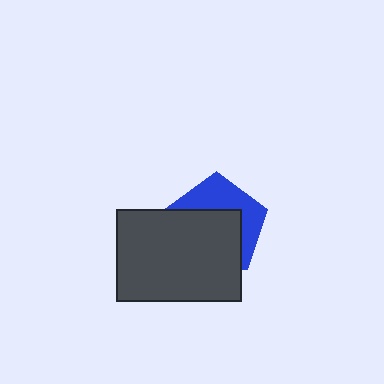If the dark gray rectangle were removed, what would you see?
You would see the complete blue pentagon.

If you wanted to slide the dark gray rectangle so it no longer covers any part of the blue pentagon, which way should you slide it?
Slide it down — that is the most direct way to separate the two shapes.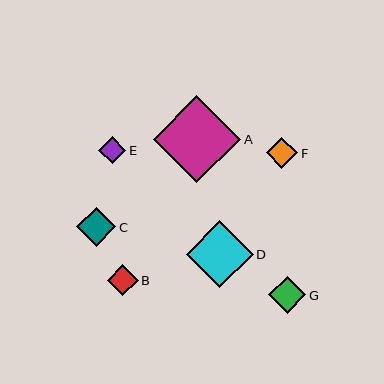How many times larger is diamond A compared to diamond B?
Diamond A is approximately 2.8 times the size of diamond B.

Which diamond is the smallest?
Diamond E is the smallest with a size of approximately 27 pixels.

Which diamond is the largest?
Diamond A is the largest with a size of approximately 88 pixels.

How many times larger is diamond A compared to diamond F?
Diamond A is approximately 2.8 times the size of diamond F.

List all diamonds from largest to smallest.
From largest to smallest: A, D, C, G, F, B, E.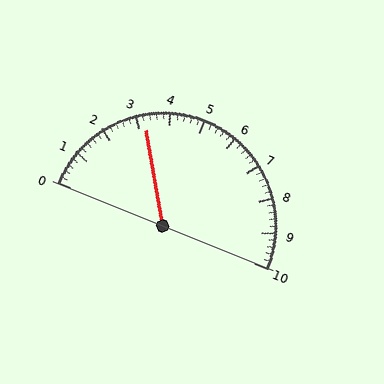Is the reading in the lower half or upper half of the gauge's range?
The reading is in the lower half of the range (0 to 10).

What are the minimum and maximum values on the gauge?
The gauge ranges from 0 to 10.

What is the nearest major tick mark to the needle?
The nearest major tick mark is 3.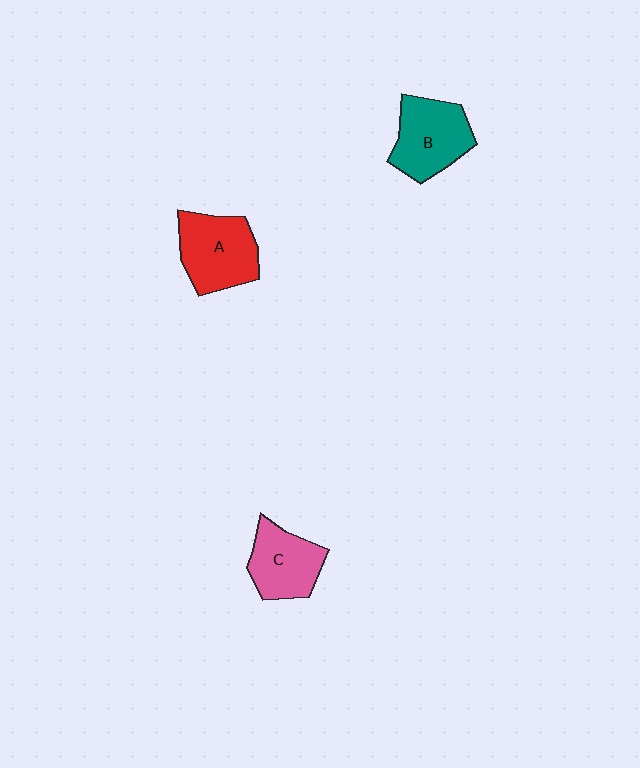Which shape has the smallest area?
Shape C (pink).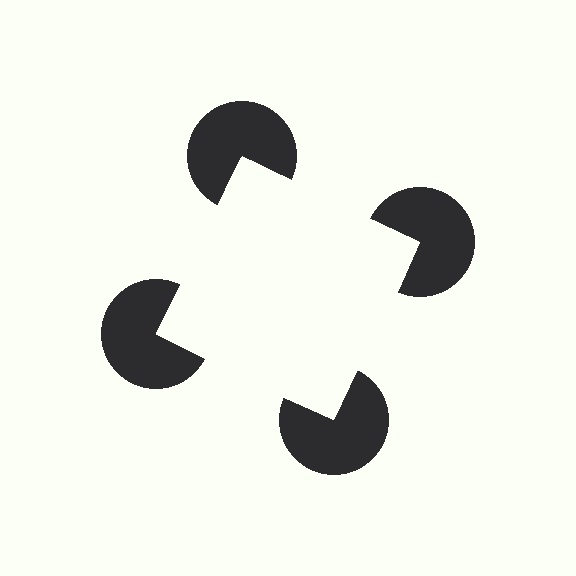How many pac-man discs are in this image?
There are 4 — one at each vertex of the illusory square.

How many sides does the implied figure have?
4 sides.